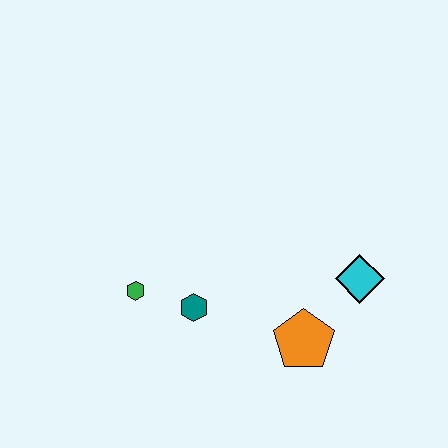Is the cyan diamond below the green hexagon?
No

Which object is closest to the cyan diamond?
The orange pentagon is closest to the cyan diamond.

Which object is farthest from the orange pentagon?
The green hexagon is farthest from the orange pentagon.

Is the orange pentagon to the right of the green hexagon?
Yes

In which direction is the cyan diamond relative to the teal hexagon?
The cyan diamond is to the right of the teal hexagon.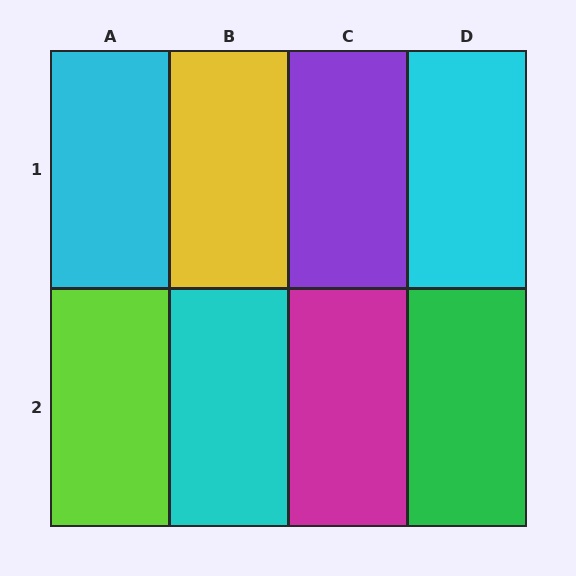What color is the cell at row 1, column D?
Cyan.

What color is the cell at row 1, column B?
Yellow.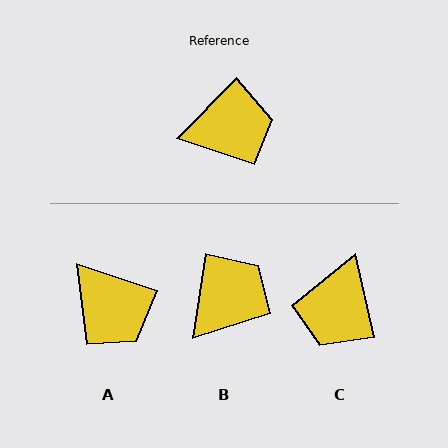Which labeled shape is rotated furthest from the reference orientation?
C, about 123 degrees away.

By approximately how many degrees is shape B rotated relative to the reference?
Approximately 36 degrees counter-clockwise.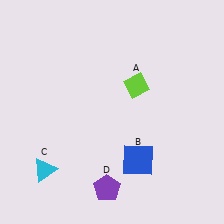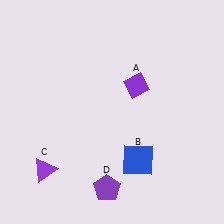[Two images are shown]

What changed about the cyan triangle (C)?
In Image 1, C is cyan. In Image 2, it changed to purple.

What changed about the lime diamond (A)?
In Image 1, A is lime. In Image 2, it changed to purple.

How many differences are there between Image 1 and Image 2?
There are 2 differences between the two images.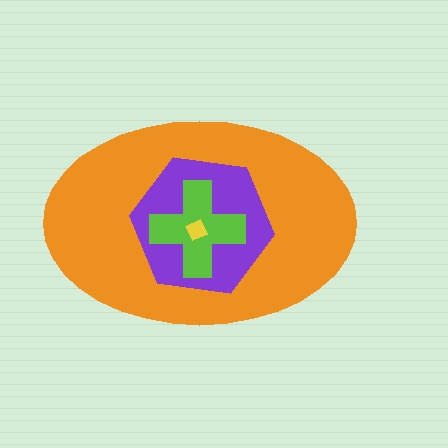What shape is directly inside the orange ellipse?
The purple hexagon.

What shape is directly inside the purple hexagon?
The lime cross.